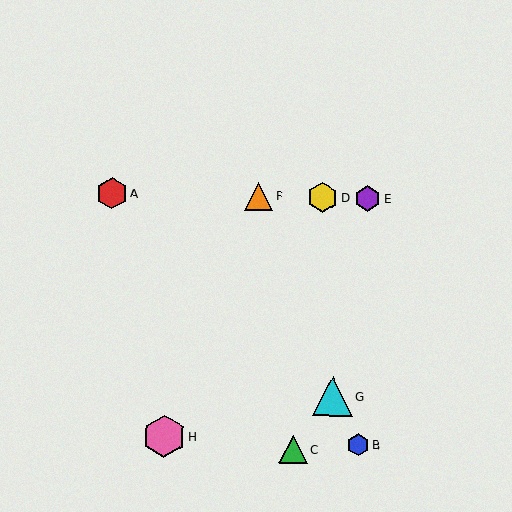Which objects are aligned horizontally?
Objects A, D, E, F are aligned horizontally.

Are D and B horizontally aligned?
No, D is at y≈198 and B is at y≈445.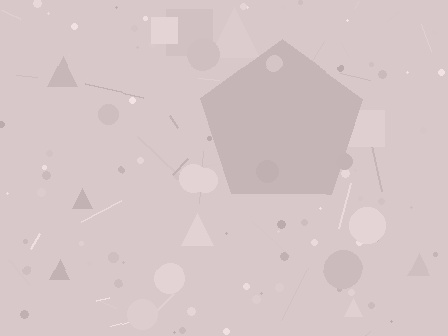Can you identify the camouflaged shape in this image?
The camouflaged shape is a pentagon.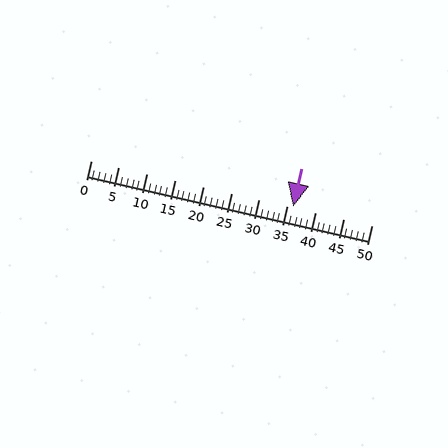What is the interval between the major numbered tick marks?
The major tick marks are spaced 5 units apart.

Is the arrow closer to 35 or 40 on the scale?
The arrow is closer to 35.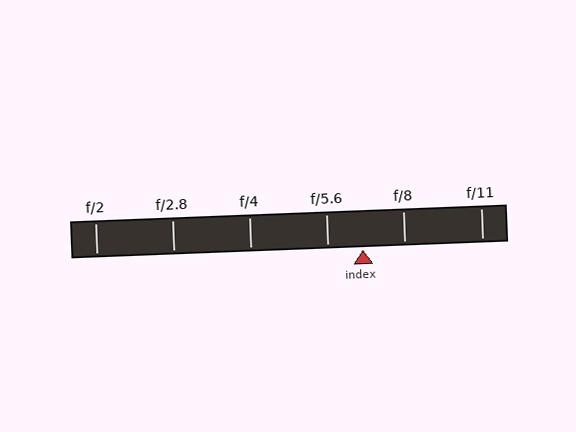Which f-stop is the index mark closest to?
The index mark is closest to f/5.6.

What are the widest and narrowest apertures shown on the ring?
The widest aperture shown is f/2 and the narrowest is f/11.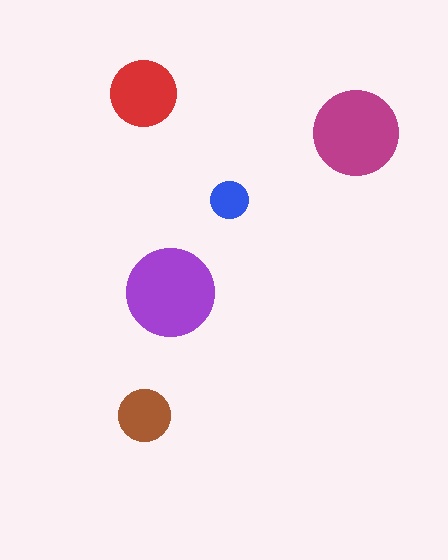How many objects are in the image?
There are 5 objects in the image.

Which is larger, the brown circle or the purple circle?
The purple one.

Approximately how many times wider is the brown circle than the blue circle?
About 1.5 times wider.